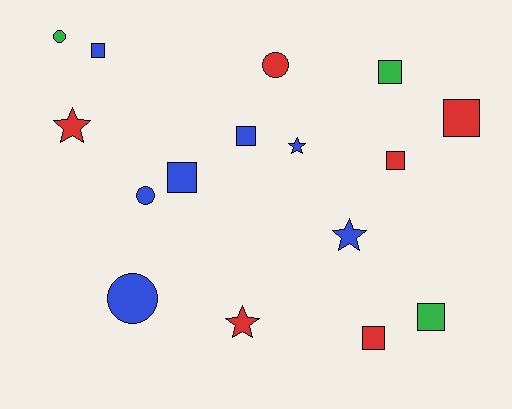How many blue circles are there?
There are 2 blue circles.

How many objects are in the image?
There are 16 objects.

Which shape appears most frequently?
Square, with 8 objects.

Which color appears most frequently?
Blue, with 7 objects.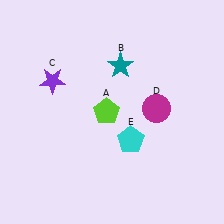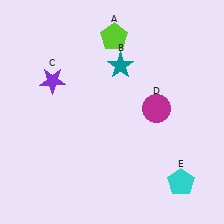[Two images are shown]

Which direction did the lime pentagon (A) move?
The lime pentagon (A) moved up.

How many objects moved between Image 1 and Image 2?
2 objects moved between the two images.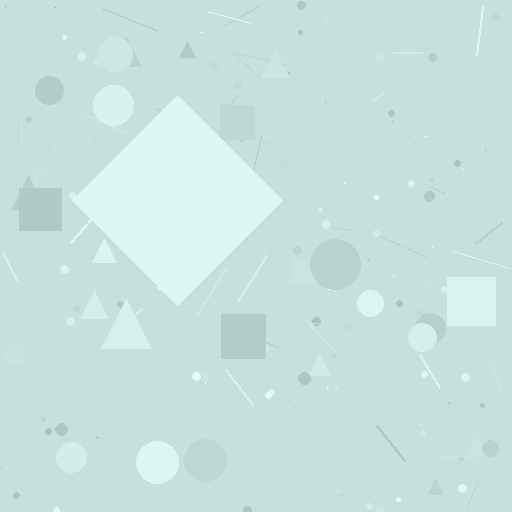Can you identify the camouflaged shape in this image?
The camouflaged shape is a diamond.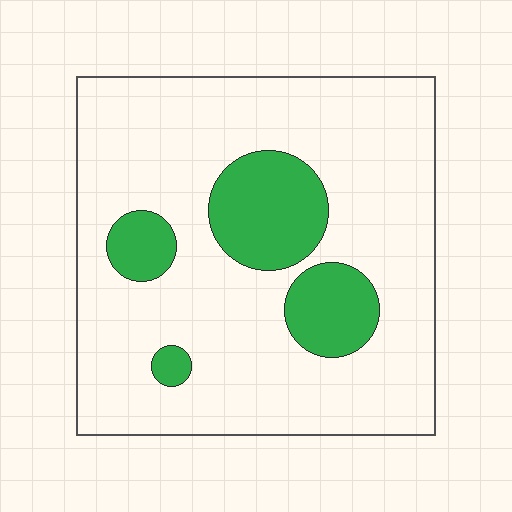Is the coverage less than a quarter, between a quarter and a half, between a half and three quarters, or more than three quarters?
Less than a quarter.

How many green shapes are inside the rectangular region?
4.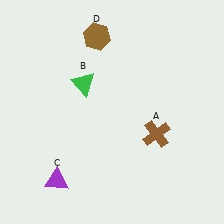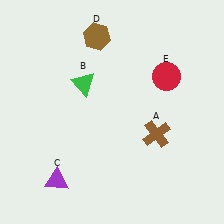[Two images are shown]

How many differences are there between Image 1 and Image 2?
There is 1 difference between the two images.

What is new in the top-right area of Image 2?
A red circle (E) was added in the top-right area of Image 2.